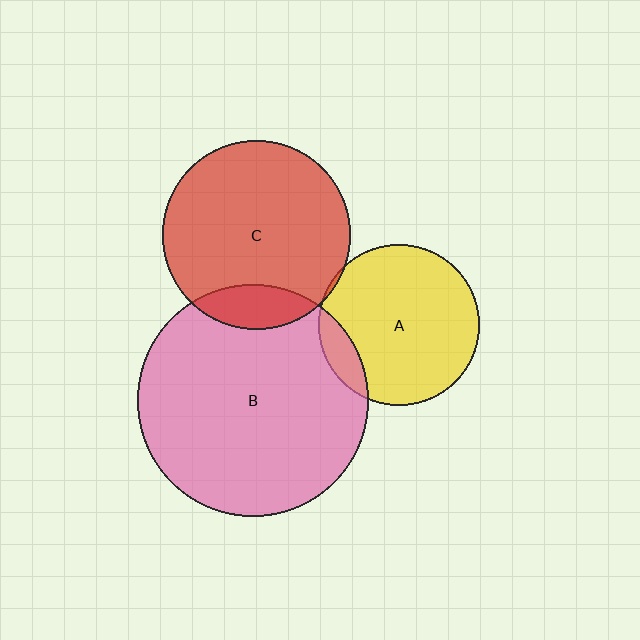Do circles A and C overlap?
Yes.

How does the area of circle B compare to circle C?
Approximately 1.5 times.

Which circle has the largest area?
Circle B (pink).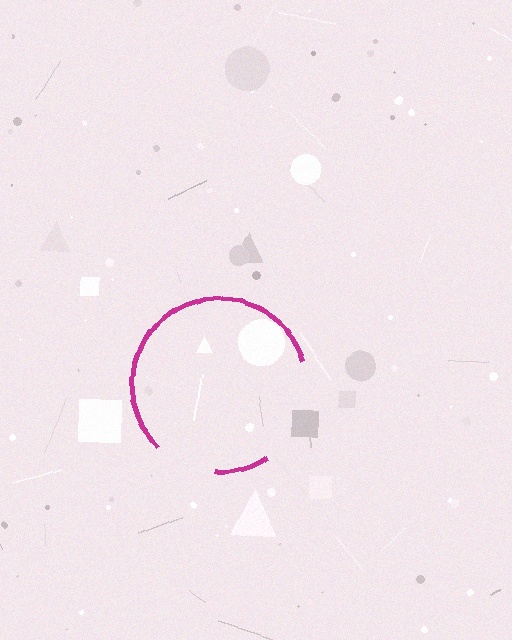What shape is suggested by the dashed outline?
The dashed outline suggests a circle.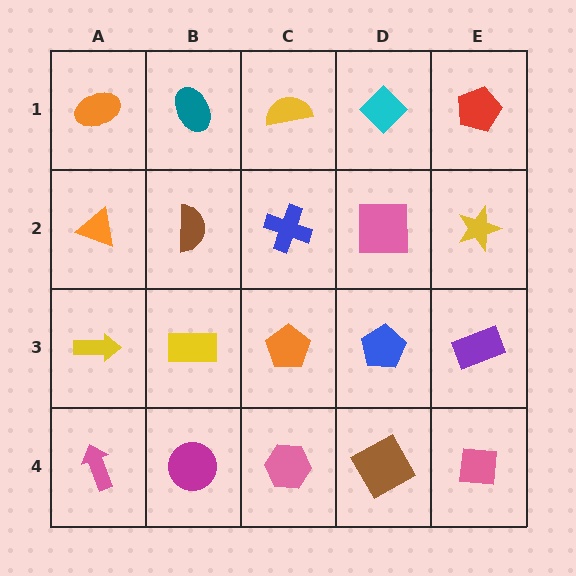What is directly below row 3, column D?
A brown square.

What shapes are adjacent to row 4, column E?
A purple rectangle (row 3, column E), a brown square (row 4, column D).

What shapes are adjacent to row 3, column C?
A blue cross (row 2, column C), a pink hexagon (row 4, column C), a yellow rectangle (row 3, column B), a blue pentagon (row 3, column D).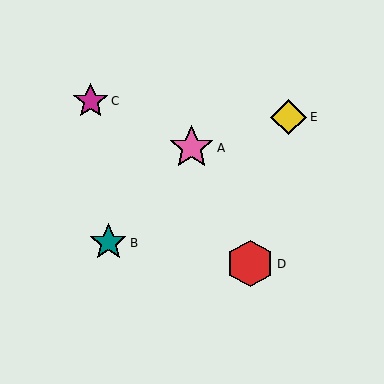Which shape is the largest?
The red hexagon (labeled D) is the largest.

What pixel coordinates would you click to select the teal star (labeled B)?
Click at (108, 243) to select the teal star B.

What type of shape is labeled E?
Shape E is a yellow diamond.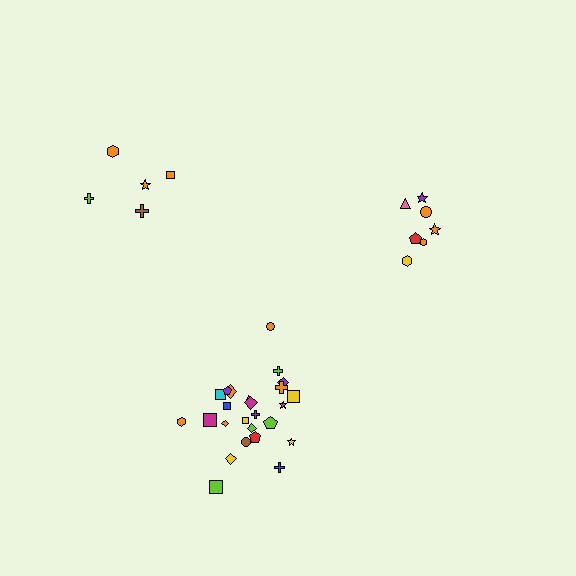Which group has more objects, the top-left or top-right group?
The top-right group.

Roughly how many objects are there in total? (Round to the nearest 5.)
Roughly 35 objects in total.